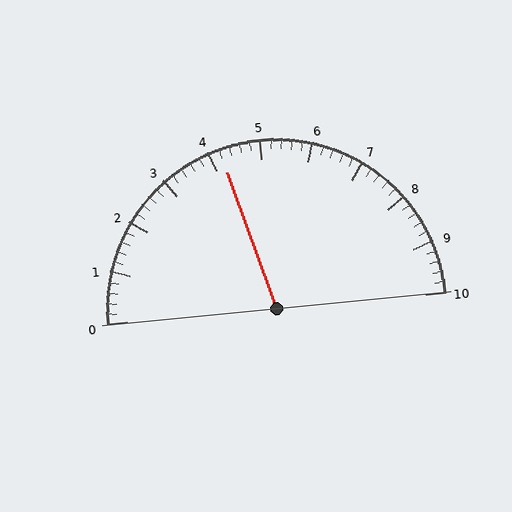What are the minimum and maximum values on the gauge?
The gauge ranges from 0 to 10.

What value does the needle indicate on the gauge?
The needle indicates approximately 4.2.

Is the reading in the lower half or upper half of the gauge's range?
The reading is in the lower half of the range (0 to 10).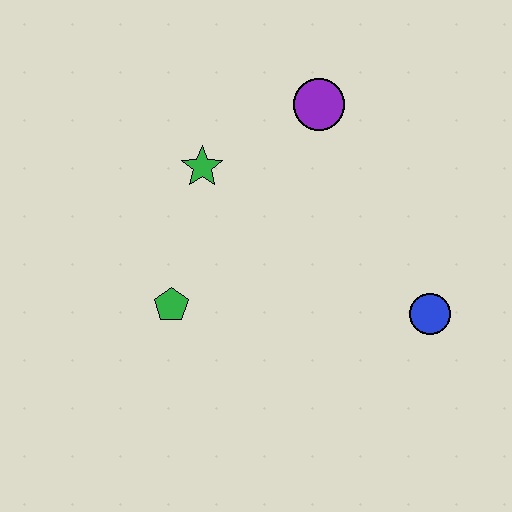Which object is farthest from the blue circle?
The green star is farthest from the blue circle.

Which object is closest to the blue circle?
The purple circle is closest to the blue circle.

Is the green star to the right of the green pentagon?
Yes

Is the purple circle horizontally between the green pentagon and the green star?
No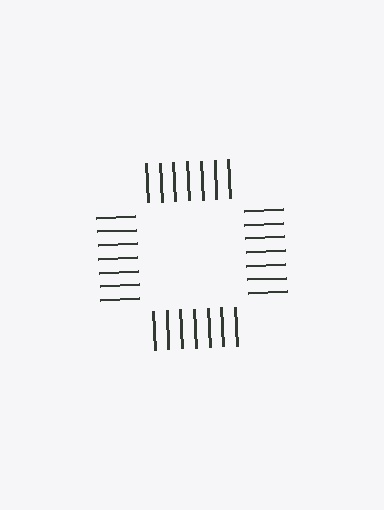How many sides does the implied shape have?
4 sides — the line-ends trace a square.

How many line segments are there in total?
28 — 7 along each of the 4 edges.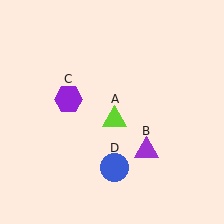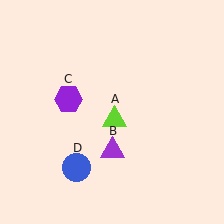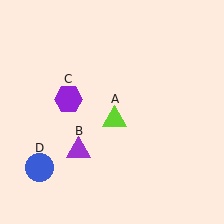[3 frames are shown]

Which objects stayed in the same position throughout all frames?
Lime triangle (object A) and purple hexagon (object C) remained stationary.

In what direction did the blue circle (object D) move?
The blue circle (object D) moved left.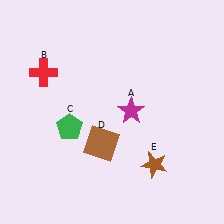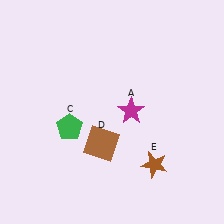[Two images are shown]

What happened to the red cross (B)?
The red cross (B) was removed in Image 2. It was in the top-left area of Image 1.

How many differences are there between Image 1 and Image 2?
There is 1 difference between the two images.